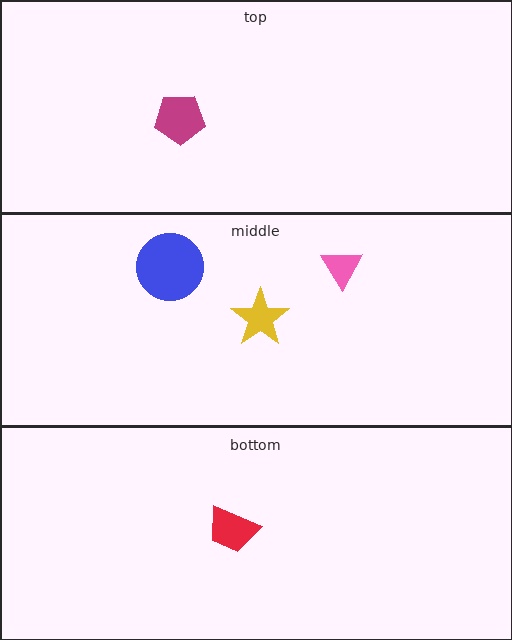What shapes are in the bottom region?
The red trapezoid.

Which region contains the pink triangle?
The middle region.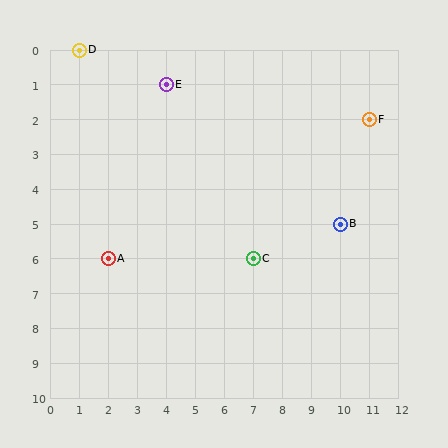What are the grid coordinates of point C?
Point C is at grid coordinates (7, 6).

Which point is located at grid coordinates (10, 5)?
Point B is at (10, 5).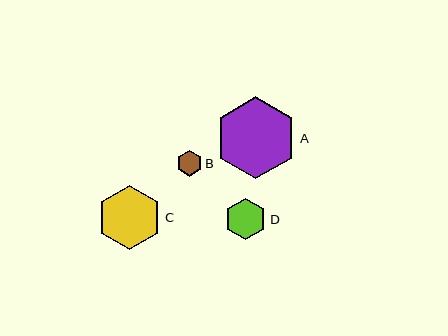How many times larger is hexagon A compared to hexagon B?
Hexagon A is approximately 3.2 times the size of hexagon B.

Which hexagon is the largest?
Hexagon A is the largest with a size of approximately 82 pixels.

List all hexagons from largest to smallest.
From largest to smallest: A, C, D, B.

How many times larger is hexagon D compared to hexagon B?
Hexagon D is approximately 1.6 times the size of hexagon B.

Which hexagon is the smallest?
Hexagon B is the smallest with a size of approximately 26 pixels.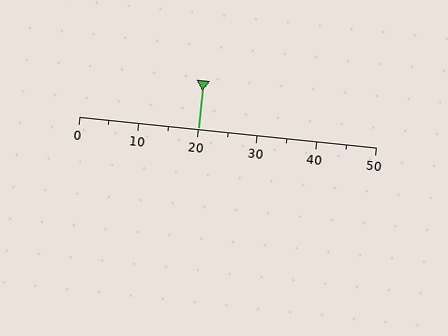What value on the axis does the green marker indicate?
The marker indicates approximately 20.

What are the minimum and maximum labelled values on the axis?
The axis runs from 0 to 50.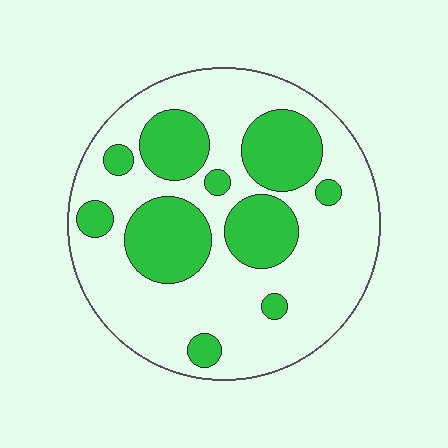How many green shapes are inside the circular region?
10.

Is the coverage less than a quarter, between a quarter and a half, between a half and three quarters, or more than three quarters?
Between a quarter and a half.